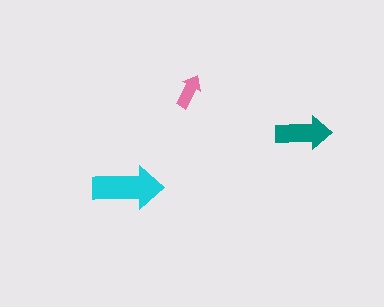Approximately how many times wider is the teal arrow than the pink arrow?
About 1.5 times wider.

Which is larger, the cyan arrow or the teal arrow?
The cyan one.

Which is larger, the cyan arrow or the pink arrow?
The cyan one.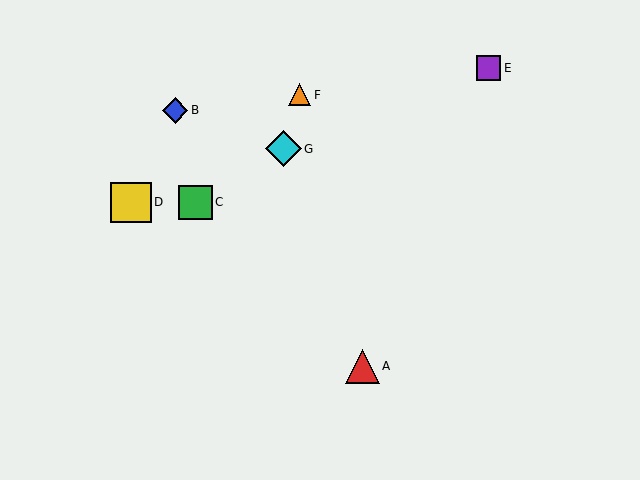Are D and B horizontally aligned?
No, D is at y≈202 and B is at y≈110.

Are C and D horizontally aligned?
Yes, both are at y≈202.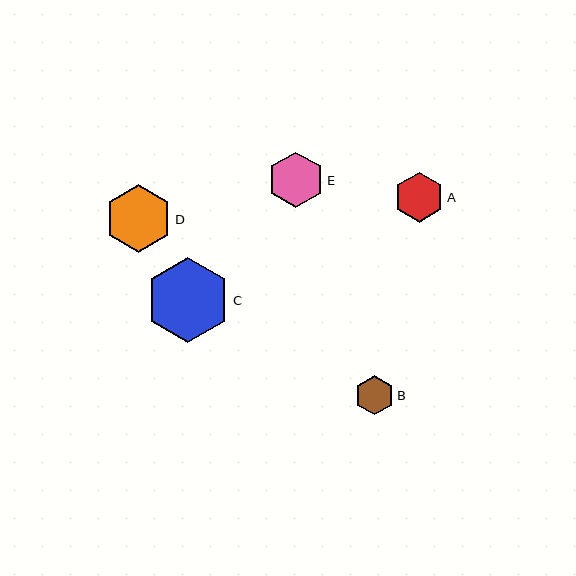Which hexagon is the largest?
Hexagon C is the largest with a size of approximately 85 pixels.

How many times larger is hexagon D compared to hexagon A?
Hexagon D is approximately 1.3 times the size of hexagon A.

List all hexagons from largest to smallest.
From largest to smallest: C, D, E, A, B.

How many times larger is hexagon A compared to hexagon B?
Hexagon A is approximately 1.3 times the size of hexagon B.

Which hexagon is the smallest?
Hexagon B is the smallest with a size of approximately 39 pixels.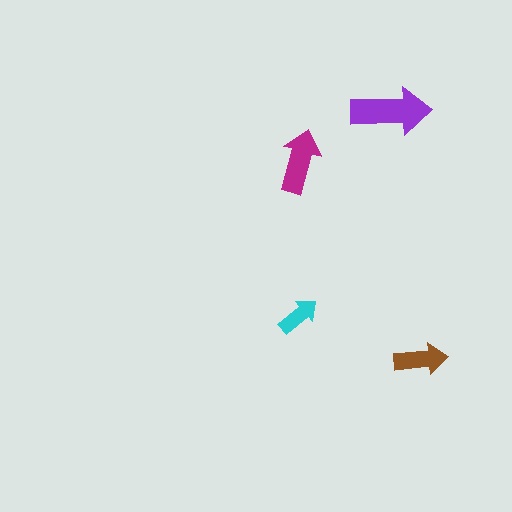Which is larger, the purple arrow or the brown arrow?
The purple one.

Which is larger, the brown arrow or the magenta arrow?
The magenta one.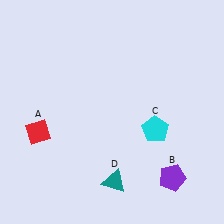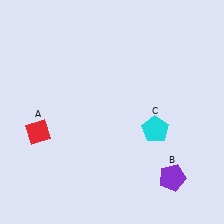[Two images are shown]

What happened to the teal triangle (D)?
The teal triangle (D) was removed in Image 2. It was in the bottom-right area of Image 1.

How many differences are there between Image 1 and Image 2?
There is 1 difference between the two images.